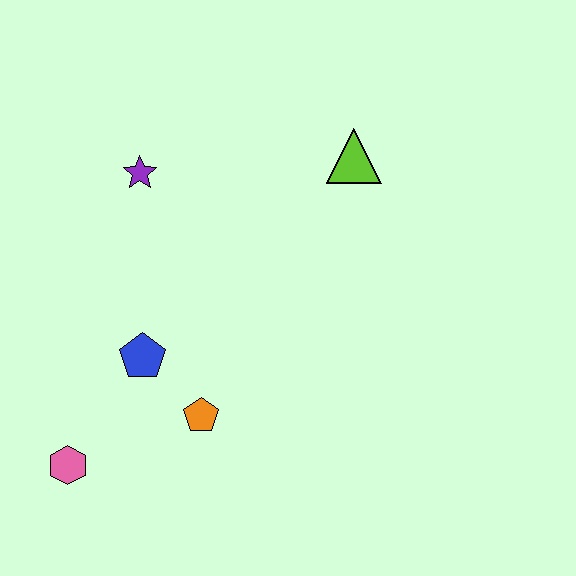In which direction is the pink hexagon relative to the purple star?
The pink hexagon is below the purple star.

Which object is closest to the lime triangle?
The purple star is closest to the lime triangle.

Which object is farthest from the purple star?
The pink hexagon is farthest from the purple star.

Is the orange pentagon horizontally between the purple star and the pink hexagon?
No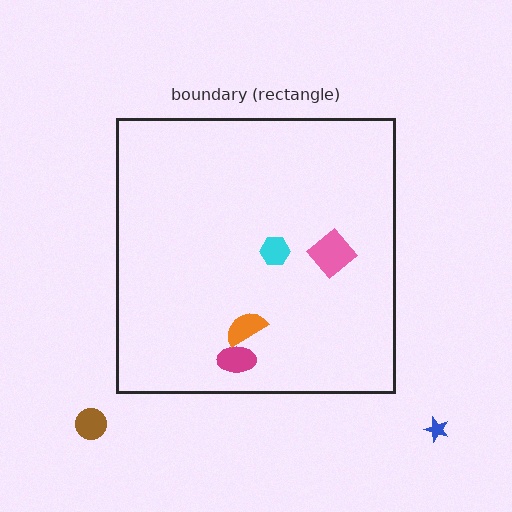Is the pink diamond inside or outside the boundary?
Inside.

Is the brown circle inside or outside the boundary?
Outside.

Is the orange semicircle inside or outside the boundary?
Inside.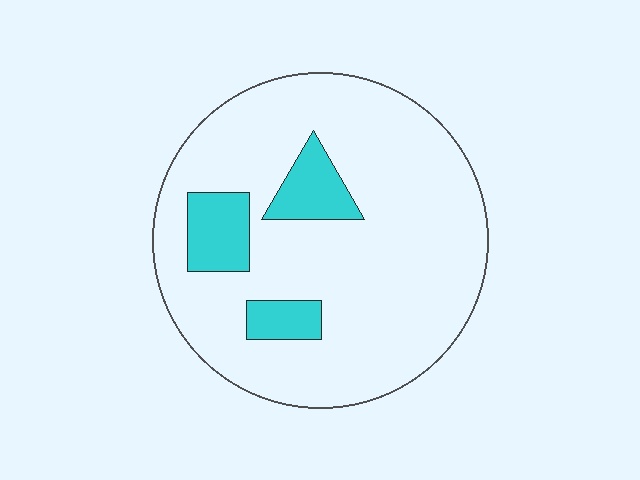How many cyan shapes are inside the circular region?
3.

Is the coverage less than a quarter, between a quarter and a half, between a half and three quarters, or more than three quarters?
Less than a quarter.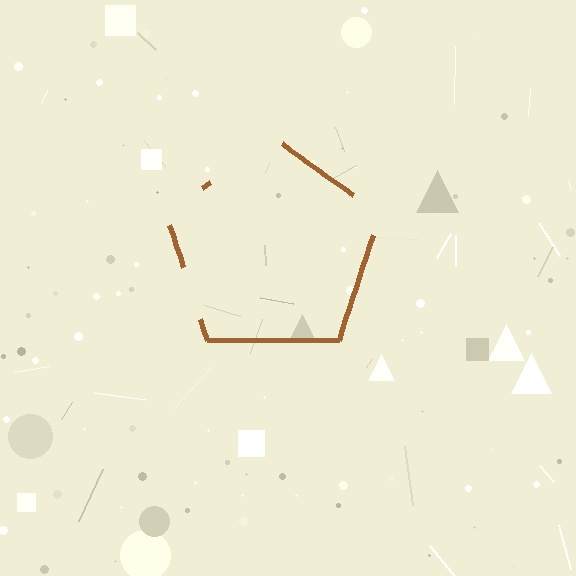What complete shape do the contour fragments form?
The contour fragments form a pentagon.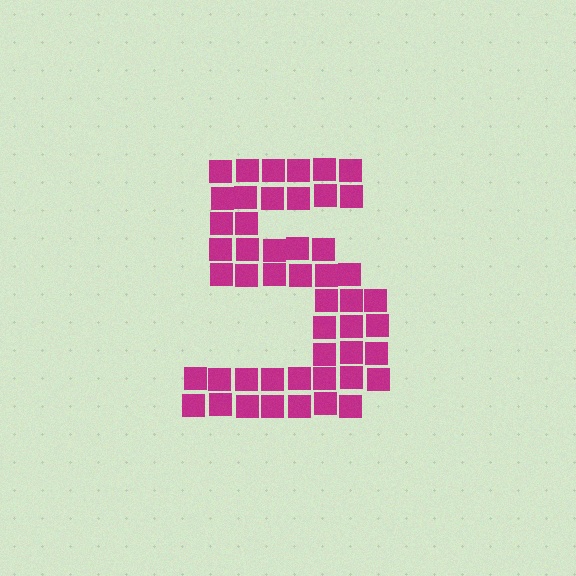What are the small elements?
The small elements are squares.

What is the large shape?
The large shape is the digit 5.